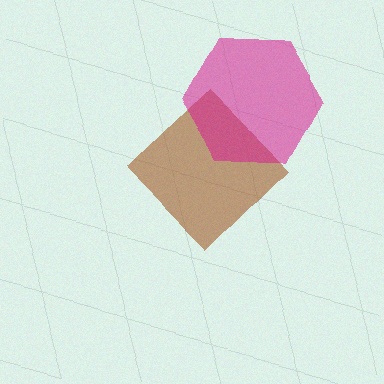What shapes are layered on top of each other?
The layered shapes are: a brown diamond, a magenta hexagon.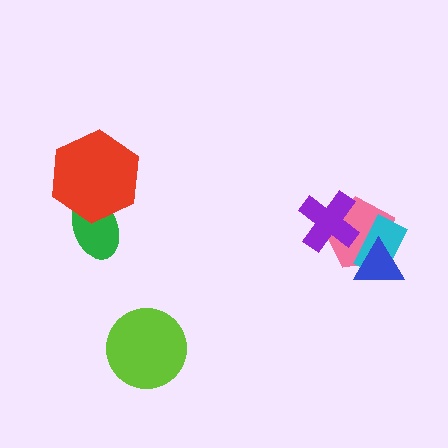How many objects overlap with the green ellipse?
1 object overlaps with the green ellipse.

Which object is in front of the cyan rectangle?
The blue triangle is in front of the cyan rectangle.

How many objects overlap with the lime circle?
0 objects overlap with the lime circle.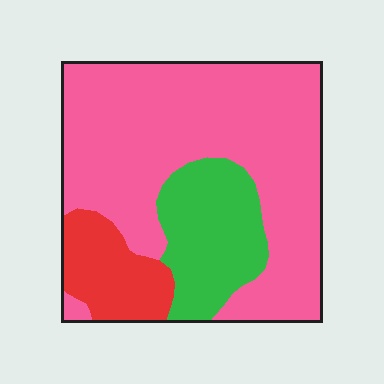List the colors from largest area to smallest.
From largest to smallest: pink, green, red.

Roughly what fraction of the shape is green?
Green takes up about one fifth (1/5) of the shape.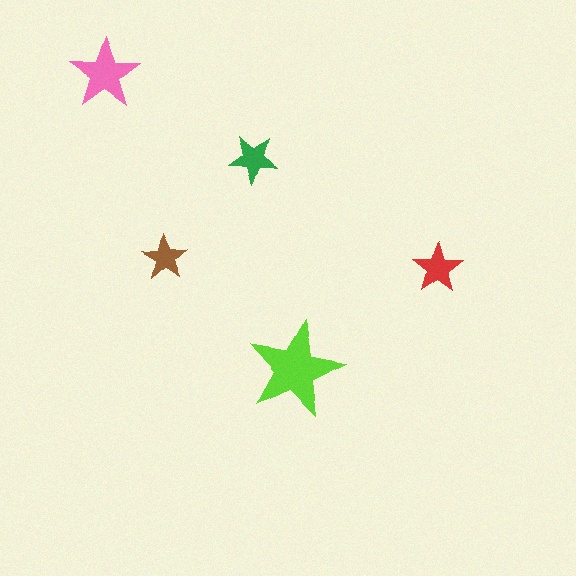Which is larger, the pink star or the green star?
The pink one.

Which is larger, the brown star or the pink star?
The pink one.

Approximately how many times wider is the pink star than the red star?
About 1.5 times wider.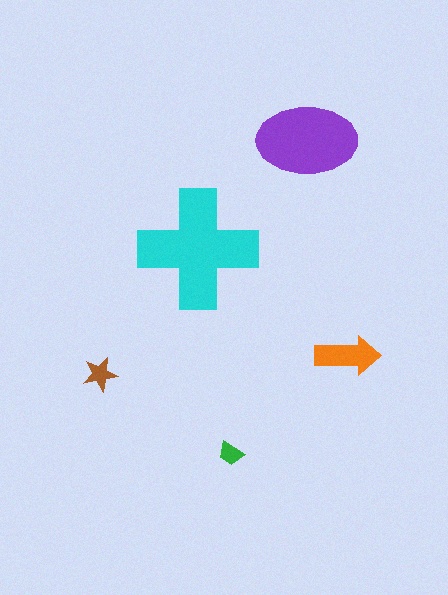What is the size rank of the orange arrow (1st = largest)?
3rd.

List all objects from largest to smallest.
The cyan cross, the purple ellipse, the orange arrow, the brown star, the green trapezoid.